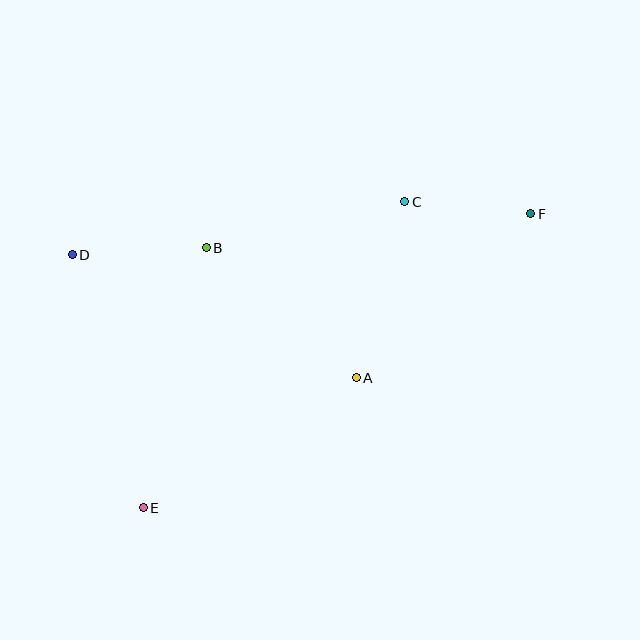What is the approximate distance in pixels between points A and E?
The distance between A and E is approximately 250 pixels.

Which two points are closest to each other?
Points C and F are closest to each other.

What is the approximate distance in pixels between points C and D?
The distance between C and D is approximately 336 pixels.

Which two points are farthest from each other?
Points E and F are farthest from each other.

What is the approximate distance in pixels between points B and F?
The distance between B and F is approximately 326 pixels.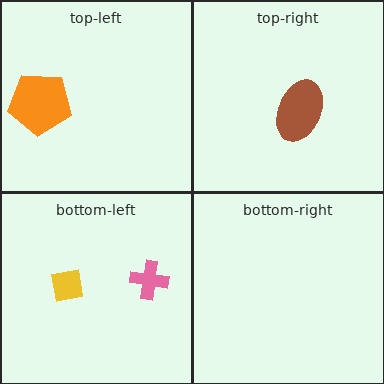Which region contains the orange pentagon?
The top-left region.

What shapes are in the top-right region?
The brown ellipse.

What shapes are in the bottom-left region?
The yellow square, the pink cross.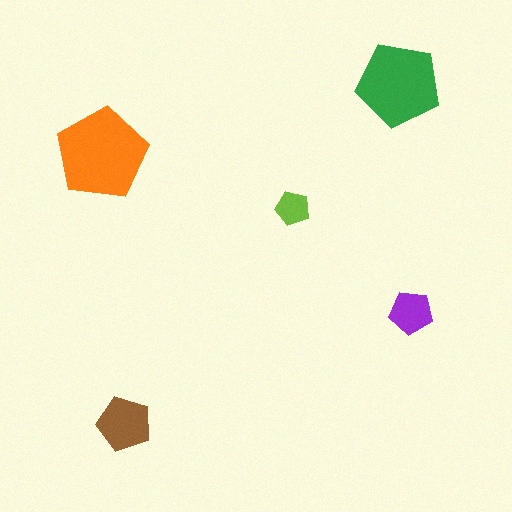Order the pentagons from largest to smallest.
the orange one, the green one, the brown one, the purple one, the lime one.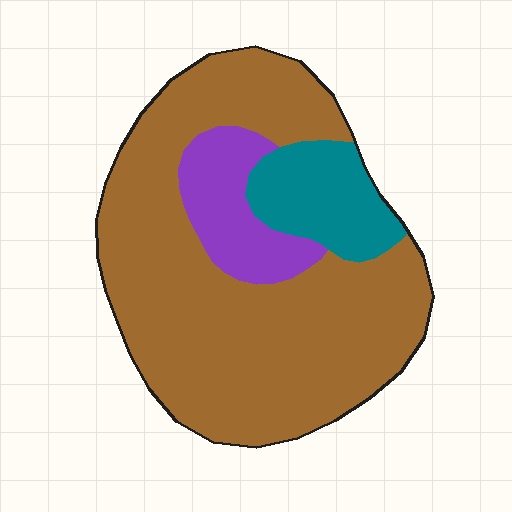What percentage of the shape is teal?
Teal takes up about one eighth (1/8) of the shape.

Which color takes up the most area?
Brown, at roughly 75%.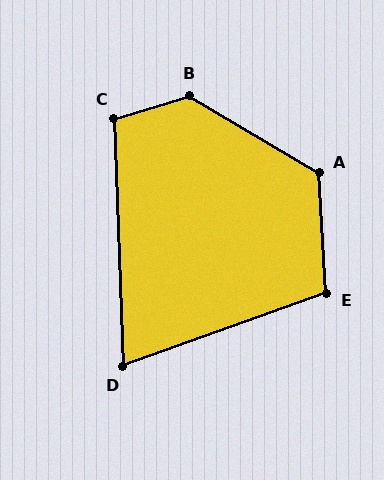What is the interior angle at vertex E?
Approximately 107 degrees (obtuse).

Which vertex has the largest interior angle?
B, at approximately 133 degrees.